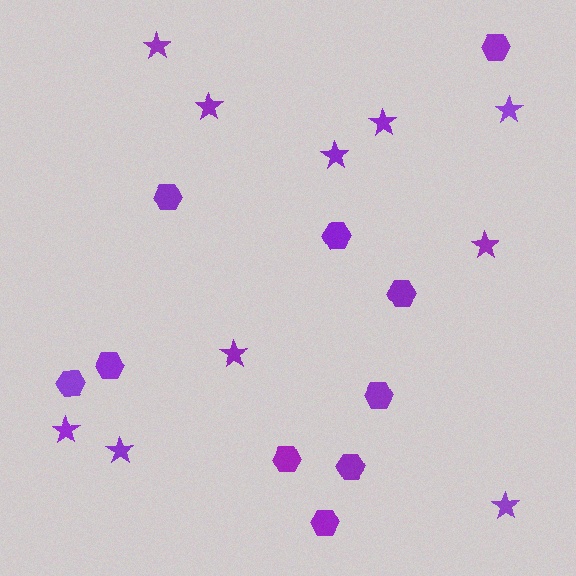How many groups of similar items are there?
There are 2 groups: one group of stars (10) and one group of hexagons (10).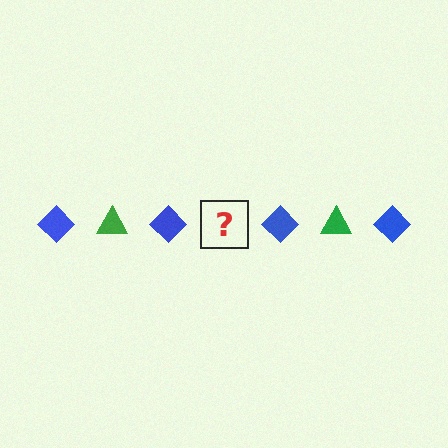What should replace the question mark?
The question mark should be replaced with a green triangle.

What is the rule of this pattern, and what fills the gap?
The rule is that the pattern alternates between blue diamond and green triangle. The gap should be filled with a green triangle.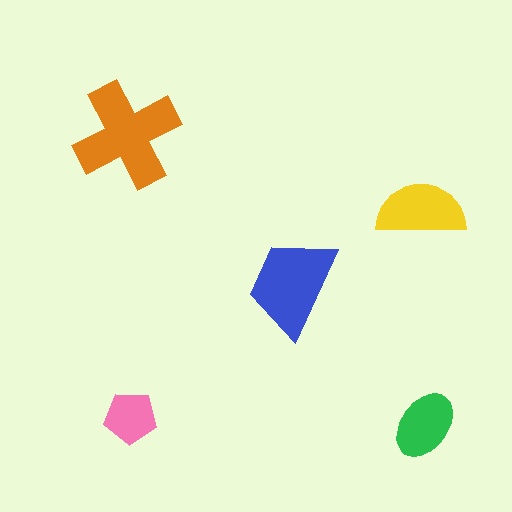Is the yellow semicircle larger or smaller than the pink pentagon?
Larger.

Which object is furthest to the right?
The green ellipse is rightmost.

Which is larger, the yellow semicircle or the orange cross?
The orange cross.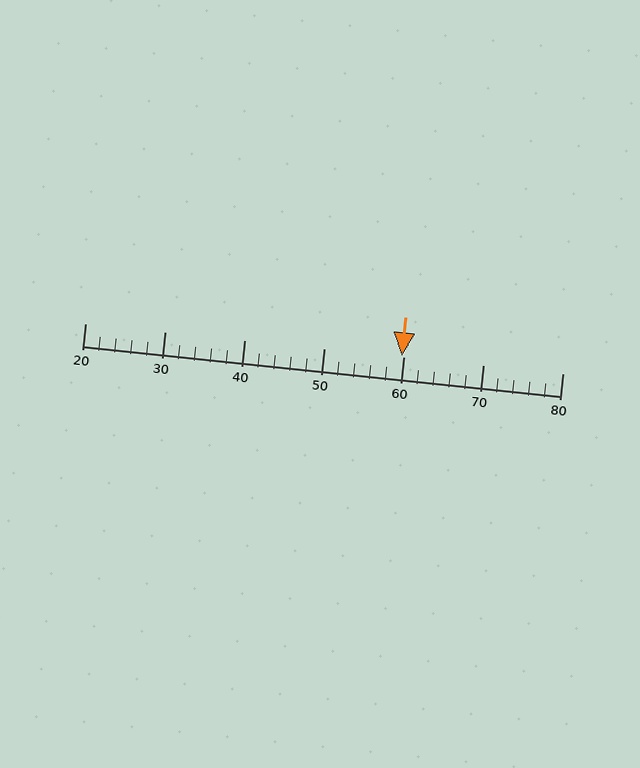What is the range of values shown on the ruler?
The ruler shows values from 20 to 80.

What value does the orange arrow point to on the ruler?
The orange arrow points to approximately 60.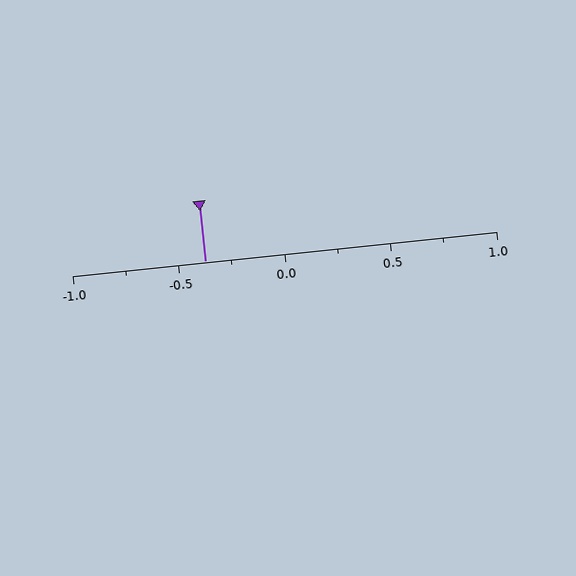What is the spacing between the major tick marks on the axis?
The major ticks are spaced 0.5 apart.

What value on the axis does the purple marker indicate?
The marker indicates approximately -0.38.